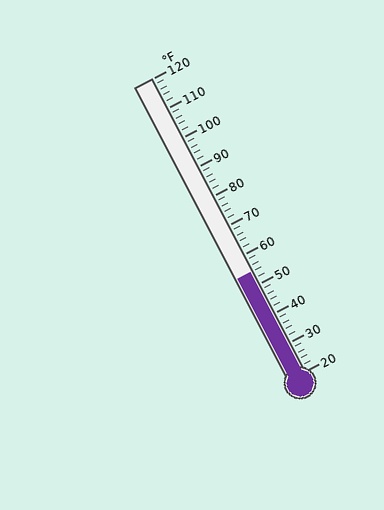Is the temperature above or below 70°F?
The temperature is below 70°F.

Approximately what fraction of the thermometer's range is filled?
The thermometer is filled to approximately 35% of its range.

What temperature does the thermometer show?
The thermometer shows approximately 54°F.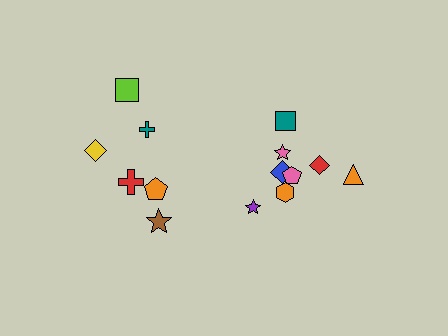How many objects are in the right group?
There are 8 objects.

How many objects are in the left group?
There are 6 objects.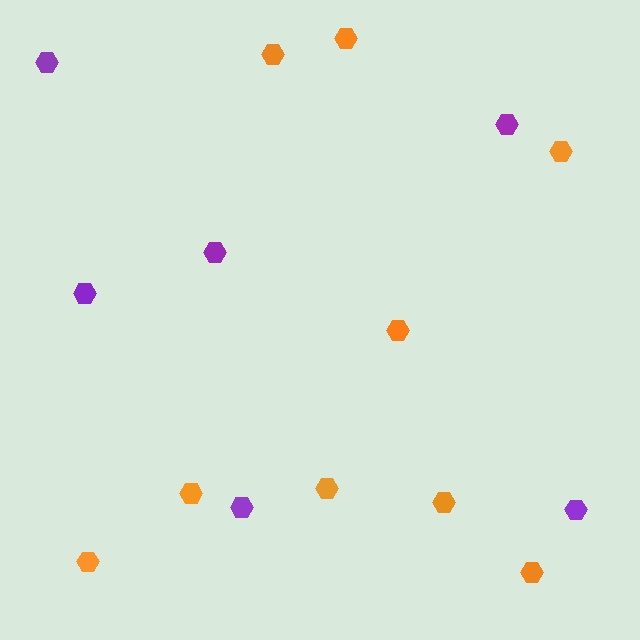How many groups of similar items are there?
There are 2 groups: one group of purple hexagons (6) and one group of orange hexagons (9).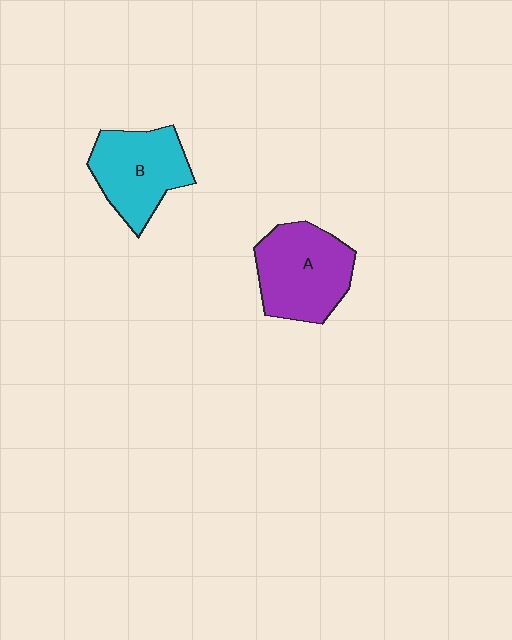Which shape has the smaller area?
Shape B (cyan).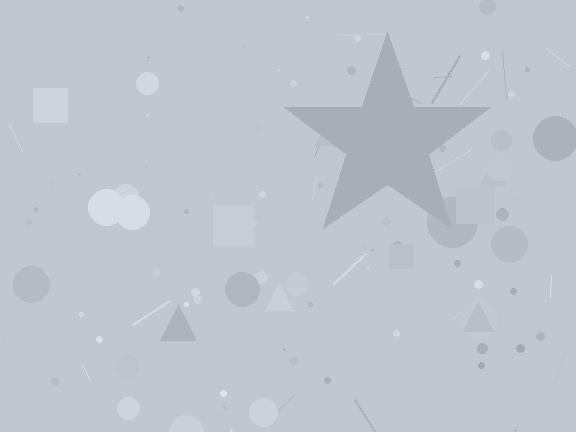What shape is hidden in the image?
A star is hidden in the image.